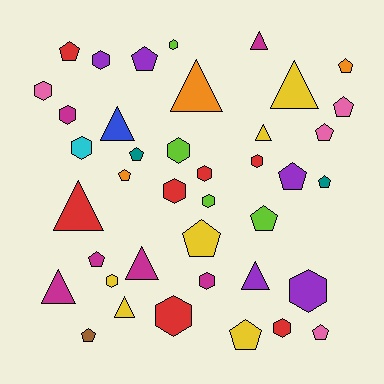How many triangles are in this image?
There are 10 triangles.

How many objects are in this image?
There are 40 objects.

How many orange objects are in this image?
There are 3 orange objects.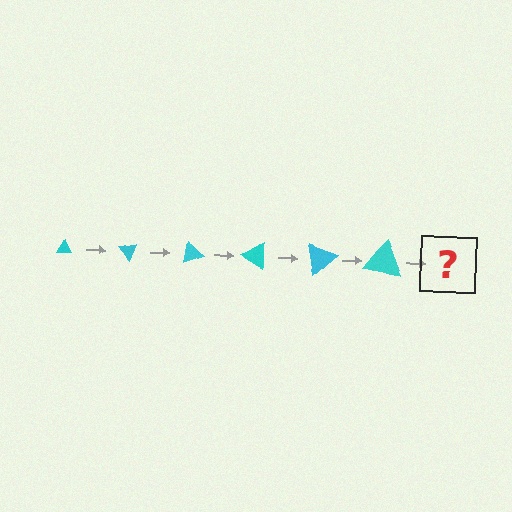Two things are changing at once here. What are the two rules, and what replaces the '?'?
The two rules are that the triangle grows larger each step and it rotates 50 degrees each step. The '?' should be a triangle, larger than the previous one and rotated 300 degrees from the start.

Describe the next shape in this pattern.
It should be a triangle, larger than the previous one and rotated 300 degrees from the start.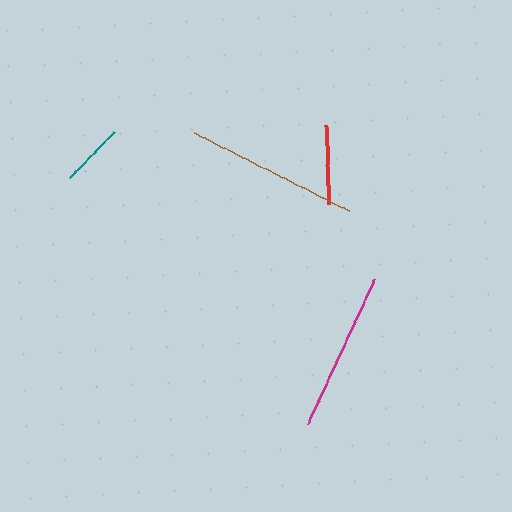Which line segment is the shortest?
The teal line is the shortest at approximately 65 pixels.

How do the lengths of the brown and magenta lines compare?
The brown and magenta lines are approximately the same length.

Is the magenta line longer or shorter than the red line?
The magenta line is longer than the red line.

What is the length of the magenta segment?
The magenta segment is approximately 159 pixels long.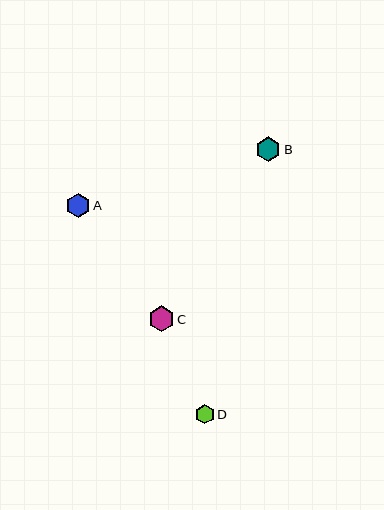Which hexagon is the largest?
Hexagon C is the largest with a size of approximately 25 pixels.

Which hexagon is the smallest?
Hexagon D is the smallest with a size of approximately 19 pixels.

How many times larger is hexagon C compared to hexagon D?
Hexagon C is approximately 1.3 times the size of hexagon D.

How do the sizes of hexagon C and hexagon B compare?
Hexagon C and hexagon B are approximately the same size.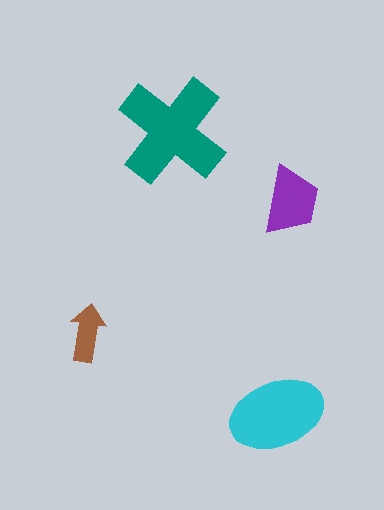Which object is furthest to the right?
The purple trapezoid is rightmost.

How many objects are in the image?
There are 4 objects in the image.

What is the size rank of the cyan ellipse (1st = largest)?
2nd.